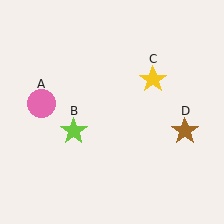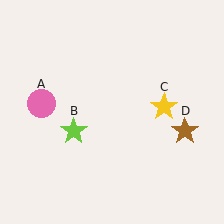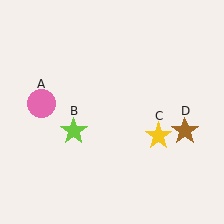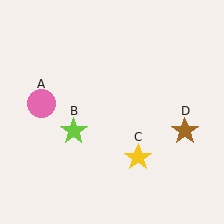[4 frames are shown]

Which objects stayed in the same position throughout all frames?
Pink circle (object A) and lime star (object B) and brown star (object D) remained stationary.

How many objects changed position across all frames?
1 object changed position: yellow star (object C).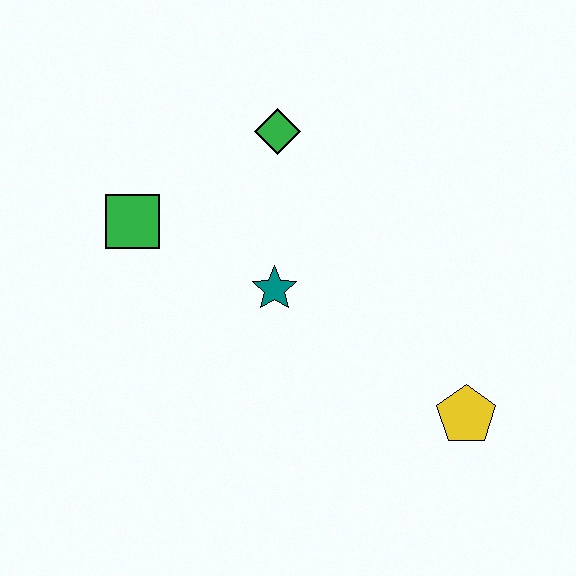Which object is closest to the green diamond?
The teal star is closest to the green diamond.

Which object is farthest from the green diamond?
The yellow pentagon is farthest from the green diamond.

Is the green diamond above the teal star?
Yes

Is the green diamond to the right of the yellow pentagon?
No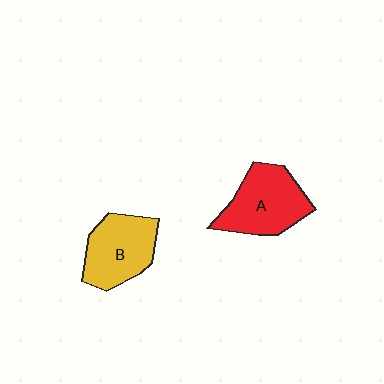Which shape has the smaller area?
Shape B (yellow).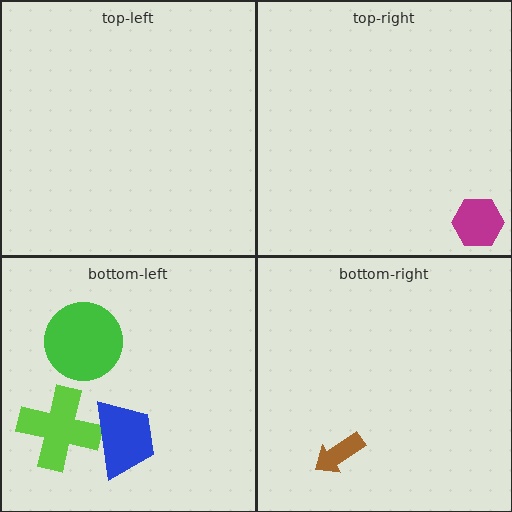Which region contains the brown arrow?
The bottom-right region.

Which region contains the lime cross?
The bottom-left region.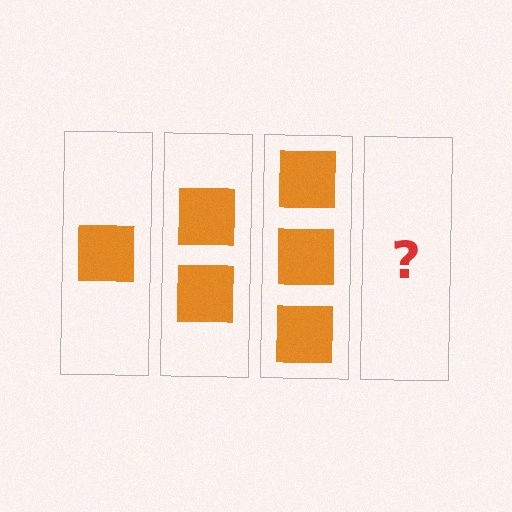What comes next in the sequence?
The next element should be 4 squares.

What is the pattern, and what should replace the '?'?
The pattern is that each step adds one more square. The '?' should be 4 squares.